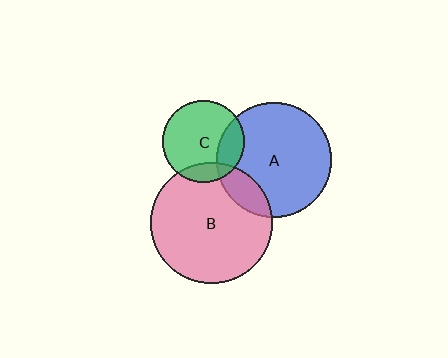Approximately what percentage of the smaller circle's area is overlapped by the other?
Approximately 15%.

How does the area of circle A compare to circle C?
Approximately 2.0 times.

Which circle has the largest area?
Circle B (pink).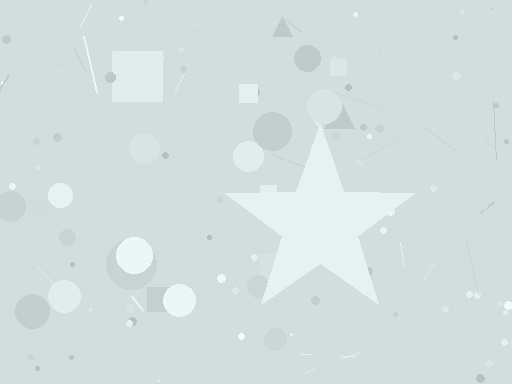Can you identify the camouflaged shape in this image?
The camouflaged shape is a star.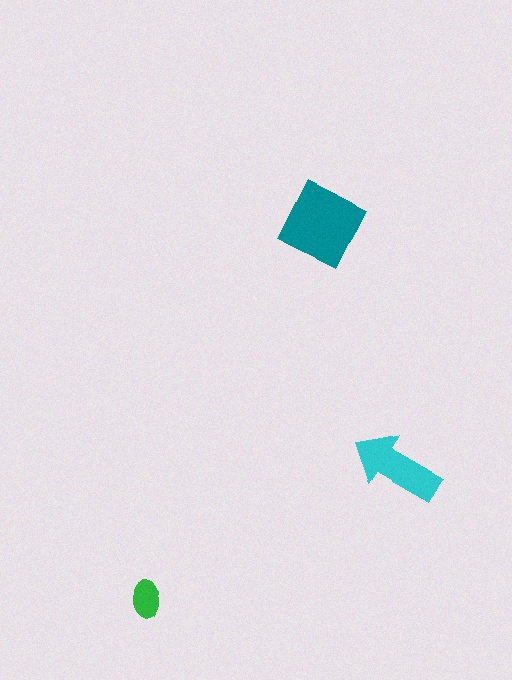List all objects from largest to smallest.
The teal diamond, the cyan arrow, the green ellipse.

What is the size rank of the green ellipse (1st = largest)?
3rd.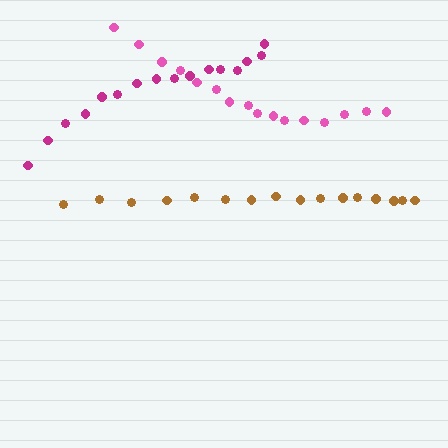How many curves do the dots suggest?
There are 3 distinct paths.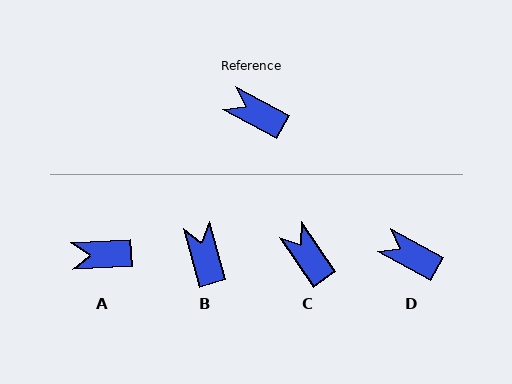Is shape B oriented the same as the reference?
No, it is off by about 46 degrees.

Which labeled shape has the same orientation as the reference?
D.